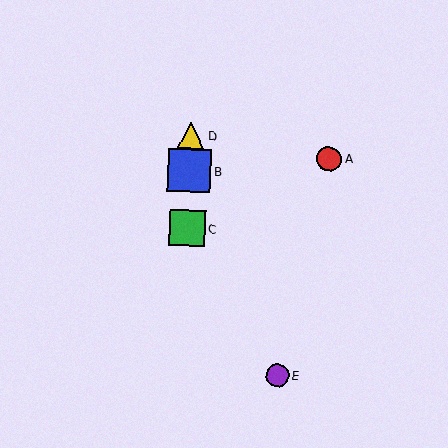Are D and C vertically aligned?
Yes, both are at x≈191.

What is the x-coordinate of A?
Object A is at x≈329.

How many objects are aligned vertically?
3 objects (B, C, D) are aligned vertically.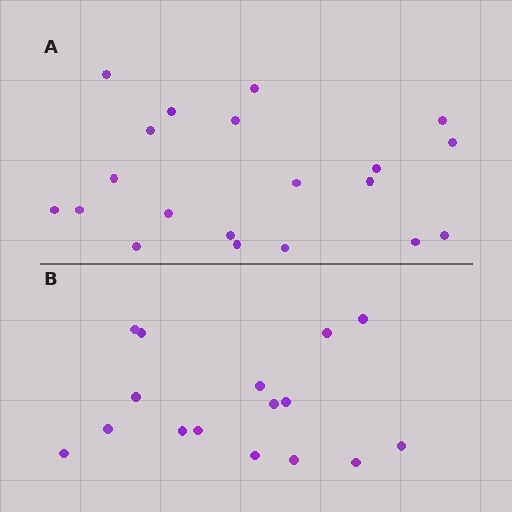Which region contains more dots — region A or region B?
Region A (the top region) has more dots.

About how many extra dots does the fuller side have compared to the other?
Region A has about 4 more dots than region B.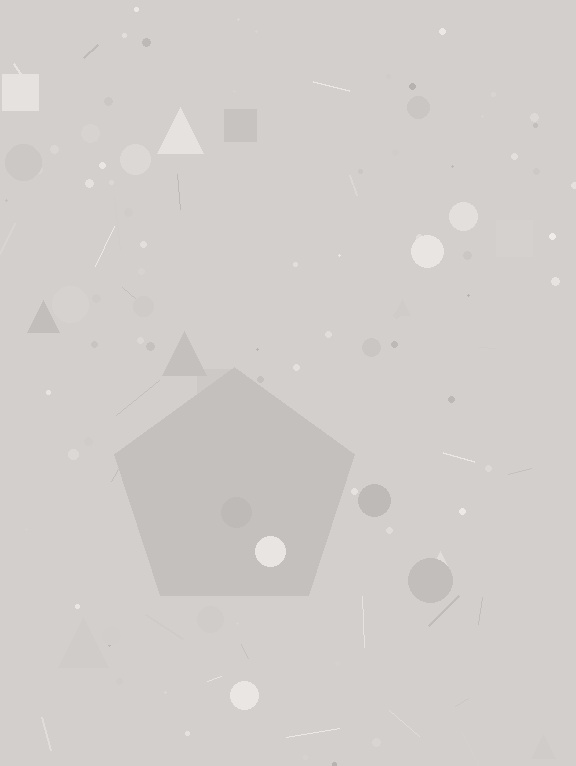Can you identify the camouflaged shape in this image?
The camouflaged shape is a pentagon.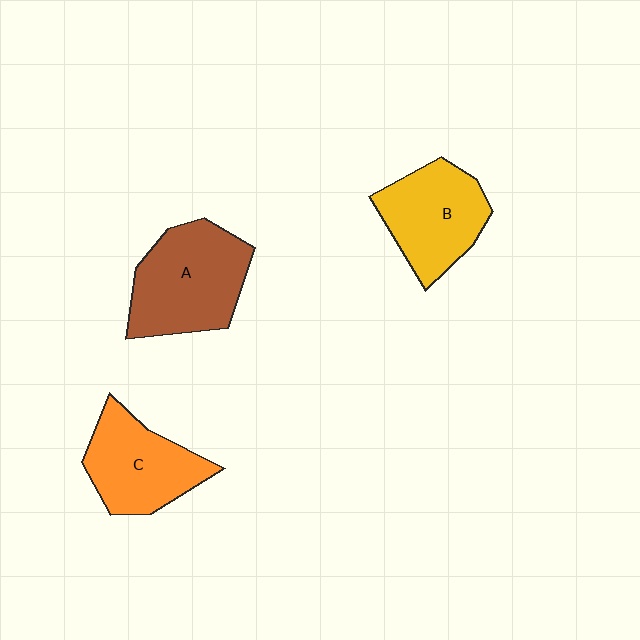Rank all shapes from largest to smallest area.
From largest to smallest: A (brown), B (yellow), C (orange).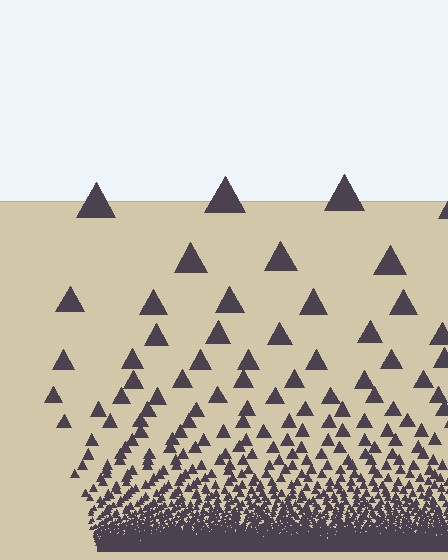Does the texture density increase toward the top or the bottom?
Density increases toward the bottom.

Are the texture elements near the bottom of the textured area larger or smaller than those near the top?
Smaller. The gradient is inverted — elements near the bottom are smaller and denser.